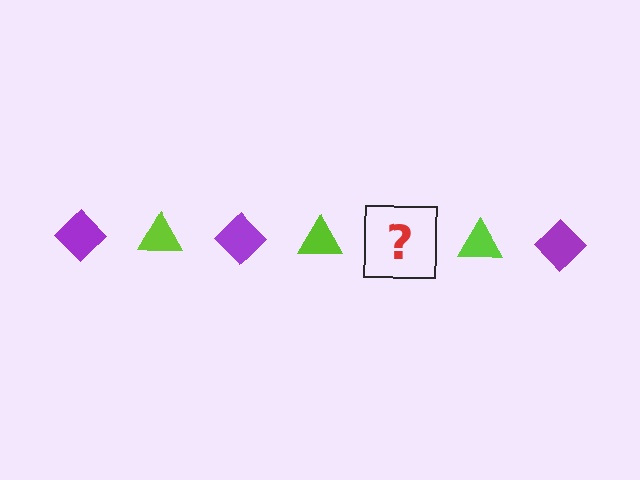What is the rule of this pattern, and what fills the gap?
The rule is that the pattern alternates between purple diamond and lime triangle. The gap should be filled with a purple diamond.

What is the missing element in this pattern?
The missing element is a purple diamond.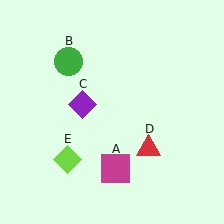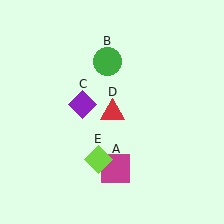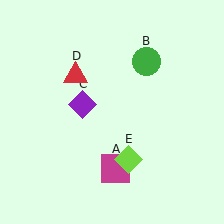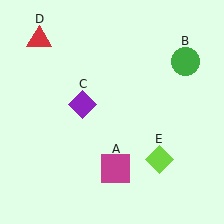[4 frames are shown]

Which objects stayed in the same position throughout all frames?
Magenta square (object A) and purple diamond (object C) remained stationary.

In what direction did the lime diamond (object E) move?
The lime diamond (object E) moved right.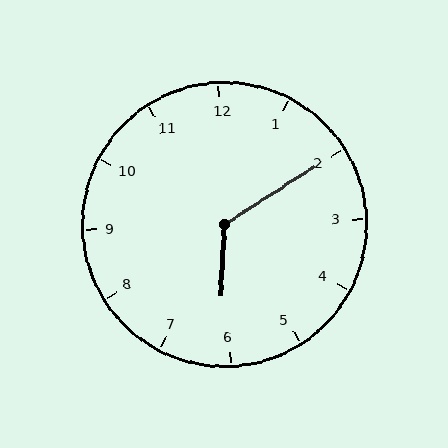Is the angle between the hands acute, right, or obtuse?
It is obtuse.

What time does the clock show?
6:10.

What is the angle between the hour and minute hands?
Approximately 125 degrees.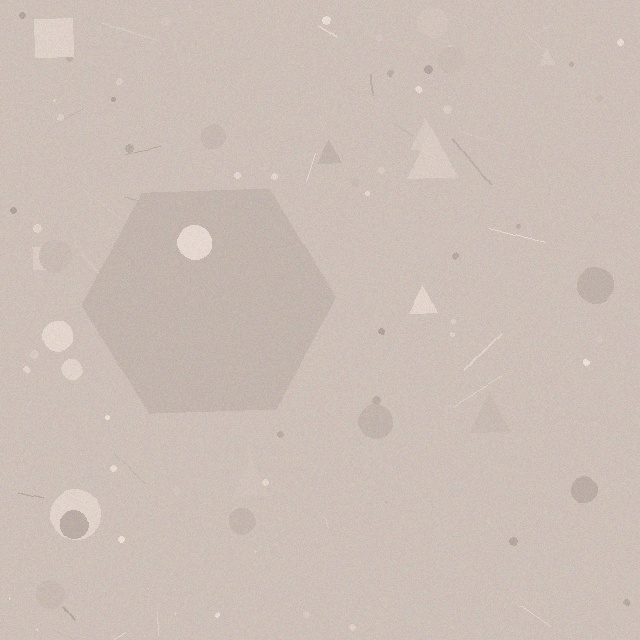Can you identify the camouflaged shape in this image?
The camouflaged shape is a hexagon.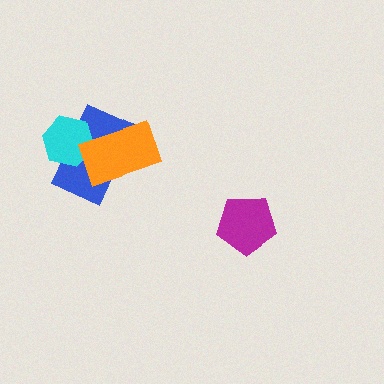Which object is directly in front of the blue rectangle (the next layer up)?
The cyan hexagon is directly in front of the blue rectangle.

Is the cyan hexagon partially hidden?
Yes, it is partially covered by another shape.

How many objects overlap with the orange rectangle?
2 objects overlap with the orange rectangle.